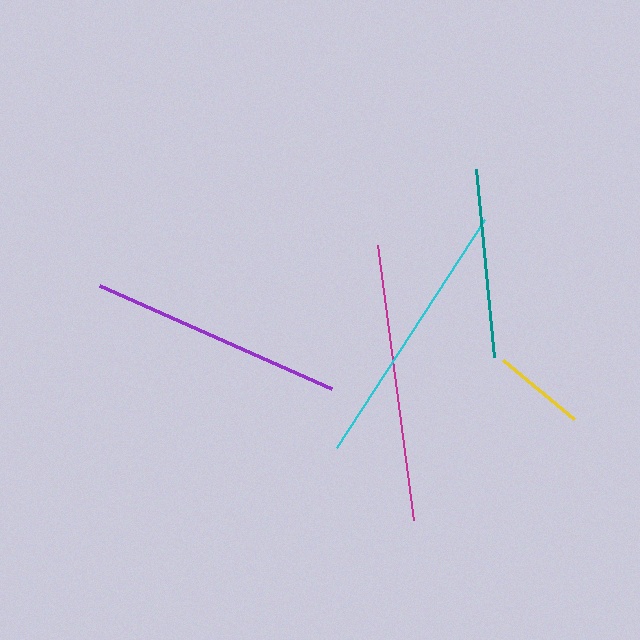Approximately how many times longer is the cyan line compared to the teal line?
The cyan line is approximately 1.4 times the length of the teal line.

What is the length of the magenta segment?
The magenta segment is approximately 277 pixels long.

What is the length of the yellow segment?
The yellow segment is approximately 92 pixels long.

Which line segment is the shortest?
The yellow line is the shortest at approximately 92 pixels.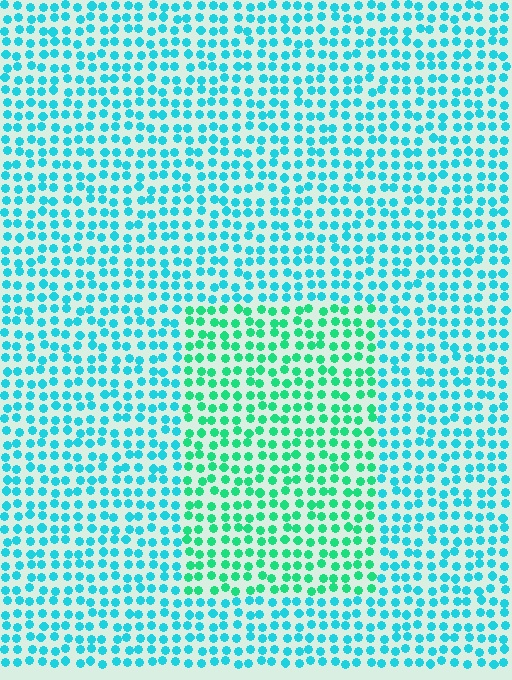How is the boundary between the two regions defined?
The boundary is defined purely by a slight shift in hue (about 34 degrees). Spacing, size, and orientation are identical on both sides.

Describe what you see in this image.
The image is filled with small cyan elements in a uniform arrangement. A rectangle-shaped region is visible where the elements are tinted to a slightly different hue, forming a subtle color boundary.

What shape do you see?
I see a rectangle.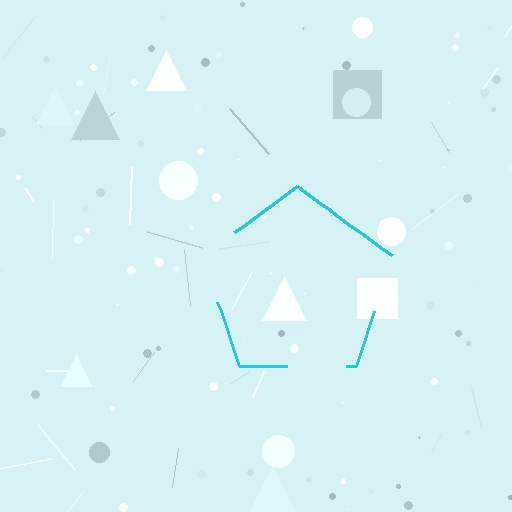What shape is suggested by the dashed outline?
The dashed outline suggests a pentagon.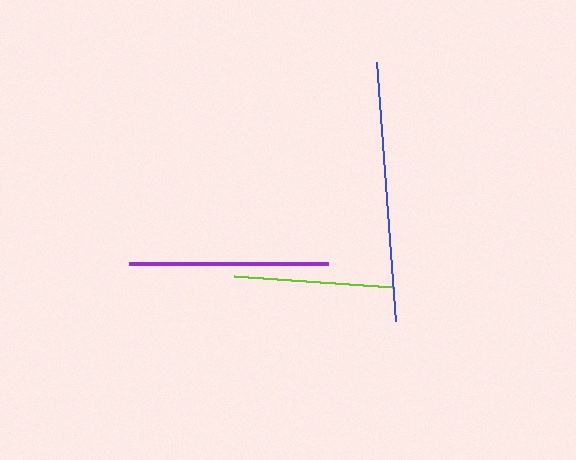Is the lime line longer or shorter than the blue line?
The blue line is longer than the lime line.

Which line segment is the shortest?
The lime line is the shortest at approximately 158 pixels.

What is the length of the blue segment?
The blue segment is approximately 260 pixels long.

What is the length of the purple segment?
The purple segment is approximately 199 pixels long.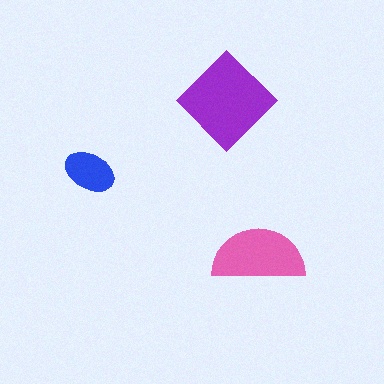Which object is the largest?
The purple diamond.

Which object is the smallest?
The blue ellipse.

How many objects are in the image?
There are 3 objects in the image.